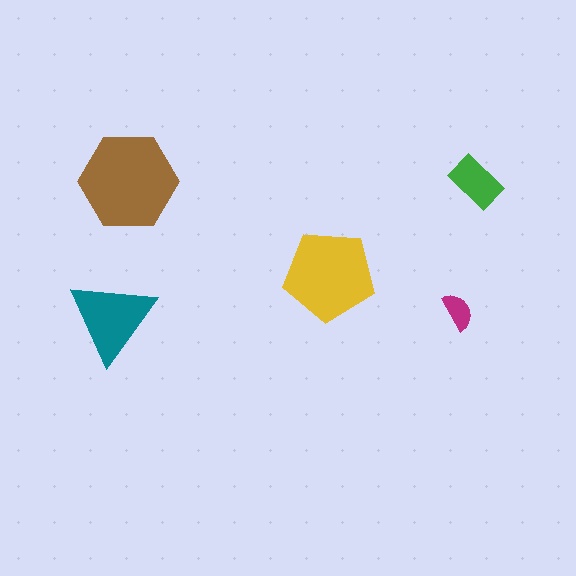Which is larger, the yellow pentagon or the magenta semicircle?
The yellow pentagon.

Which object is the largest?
The brown hexagon.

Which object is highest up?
The brown hexagon is topmost.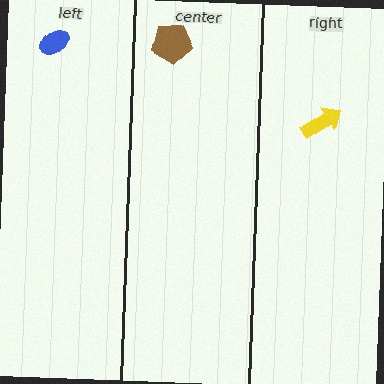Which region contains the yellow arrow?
The right region.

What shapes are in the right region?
The yellow arrow.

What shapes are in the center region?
The brown pentagon.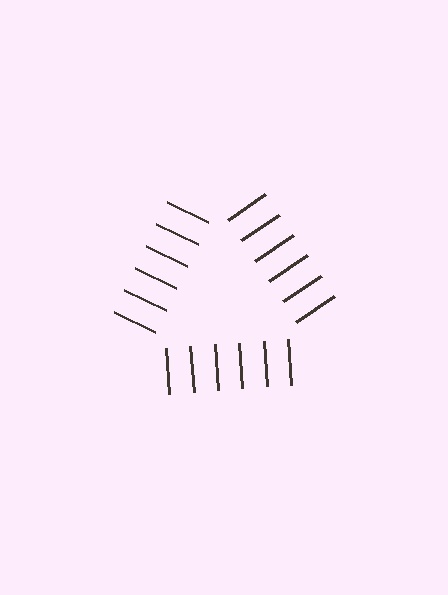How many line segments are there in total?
18 — 6 along each of the 3 edges.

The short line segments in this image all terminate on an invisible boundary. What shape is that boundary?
An illusory triangle — the line segments terminate on its edges but no continuous stroke is drawn.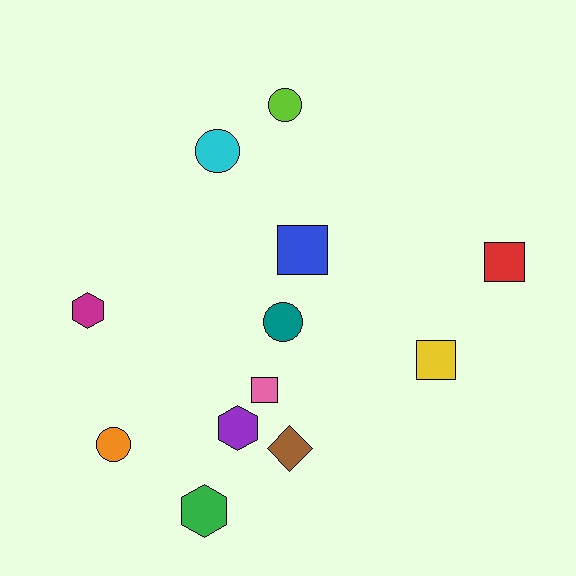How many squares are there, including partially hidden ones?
There are 4 squares.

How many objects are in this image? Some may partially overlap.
There are 12 objects.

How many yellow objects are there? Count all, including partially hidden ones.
There is 1 yellow object.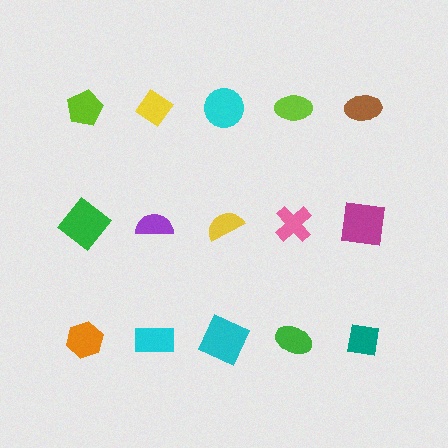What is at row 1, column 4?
A lime ellipse.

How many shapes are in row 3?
5 shapes.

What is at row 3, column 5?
A teal square.